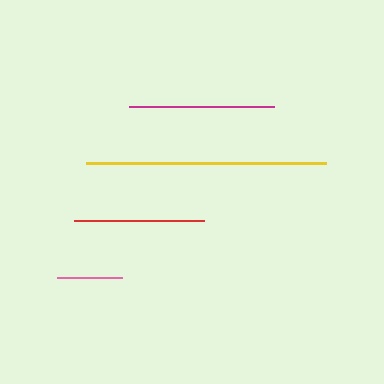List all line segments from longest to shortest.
From longest to shortest: yellow, magenta, red, pink.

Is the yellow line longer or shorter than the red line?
The yellow line is longer than the red line.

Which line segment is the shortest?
The pink line is the shortest at approximately 65 pixels.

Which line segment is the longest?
The yellow line is the longest at approximately 239 pixels.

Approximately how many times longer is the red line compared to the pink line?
The red line is approximately 2.0 times the length of the pink line.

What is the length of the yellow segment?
The yellow segment is approximately 239 pixels long.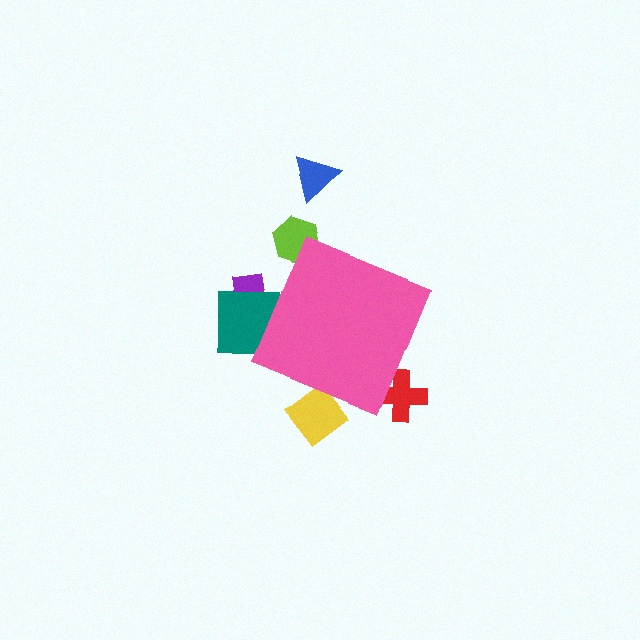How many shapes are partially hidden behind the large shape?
5 shapes are partially hidden.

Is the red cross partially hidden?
Yes, the red cross is partially hidden behind the pink diamond.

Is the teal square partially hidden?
Yes, the teal square is partially hidden behind the pink diamond.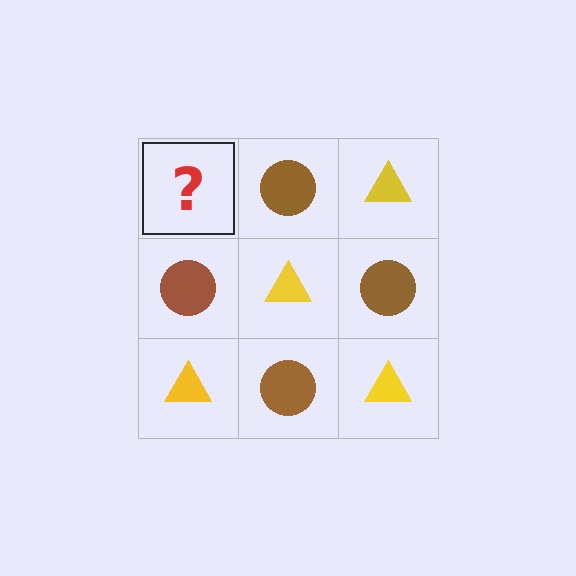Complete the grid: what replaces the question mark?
The question mark should be replaced with a yellow triangle.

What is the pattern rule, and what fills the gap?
The rule is that it alternates yellow triangle and brown circle in a checkerboard pattern. The gap should be filled with a yellow triangle.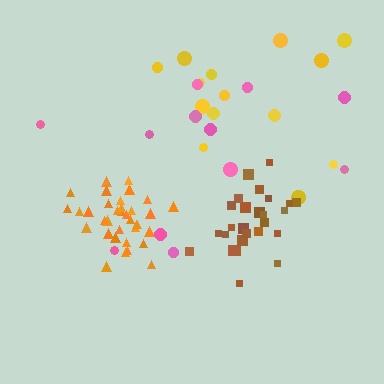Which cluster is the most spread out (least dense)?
Pink.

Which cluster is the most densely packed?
Orange.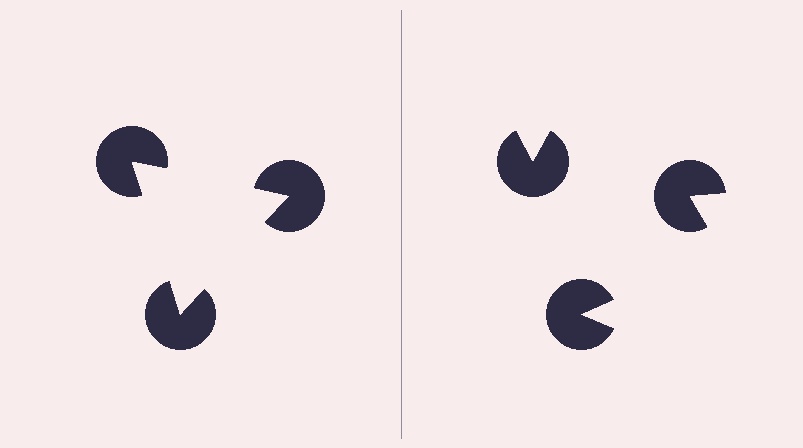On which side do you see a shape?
An illusory triangle appears on the left side. On the right side the wedge cuts are rotated, so no coherent shape forms.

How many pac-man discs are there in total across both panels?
6 — 3 on each side.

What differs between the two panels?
The pac-man discs are positioned identically on both sides; only the wedge orientations differ. On the left they align to a triangle; on the right they are misaligned.